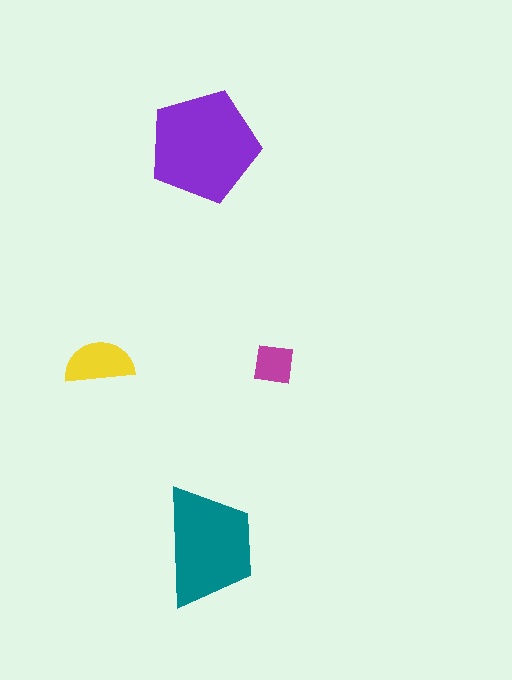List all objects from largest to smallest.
The purple pentagon, the teal trapezoid, the yellow semicircle, the magenta square.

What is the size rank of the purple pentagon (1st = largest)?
1st.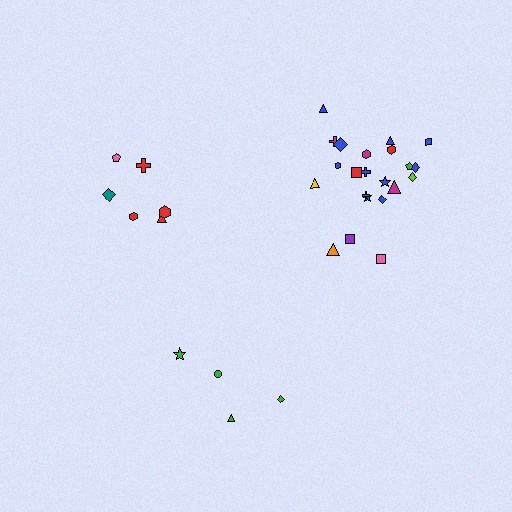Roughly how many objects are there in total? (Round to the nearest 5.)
Roughly 30 objects in total.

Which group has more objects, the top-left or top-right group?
The top-right group.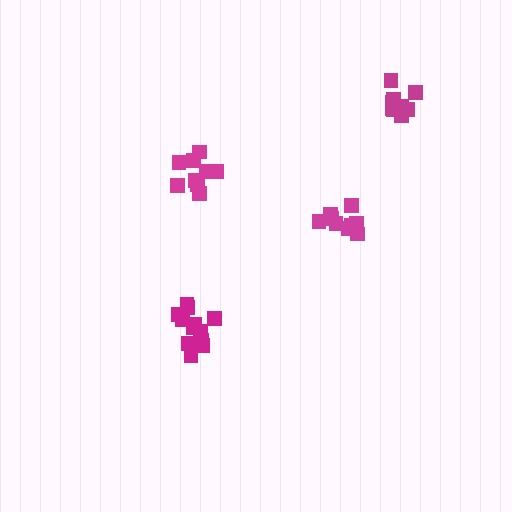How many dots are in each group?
Group 1: 12 dots, Group 2: 9 dots, Group 3: 10 dots, Group 4: 9 dots (40 total).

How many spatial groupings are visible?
There are 4 spatial groupings.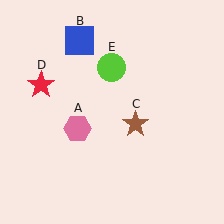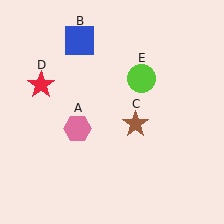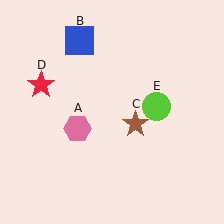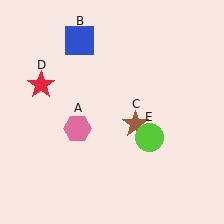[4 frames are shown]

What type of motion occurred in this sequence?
The lime circle (object E) rotated clockwise around the center of the scene.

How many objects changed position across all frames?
1 object changed position: lime circle (object E).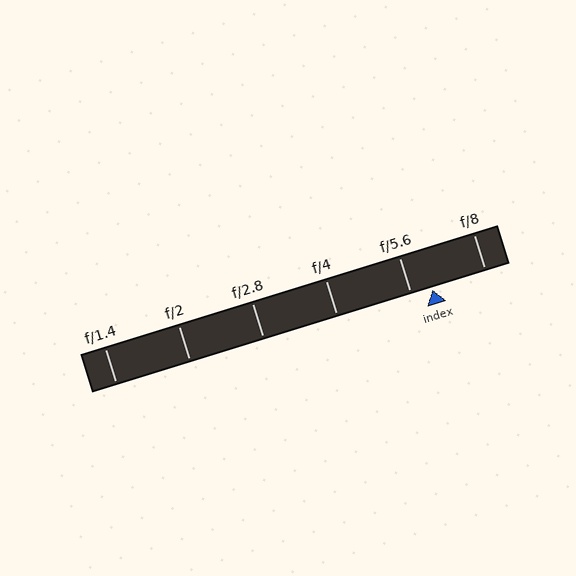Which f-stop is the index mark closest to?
The index mark is closest to f/5.6.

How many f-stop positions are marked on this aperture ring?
There are 6 f-stop positions marked.